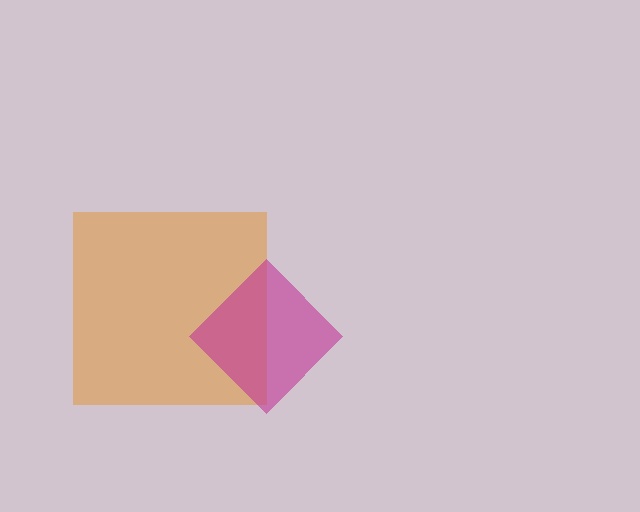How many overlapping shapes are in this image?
There are 2 overlapping shapes in the image.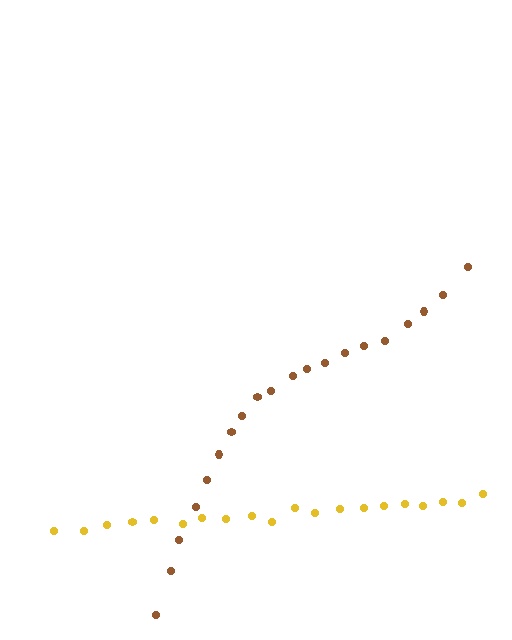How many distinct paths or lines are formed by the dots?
There are 2 distinct paths.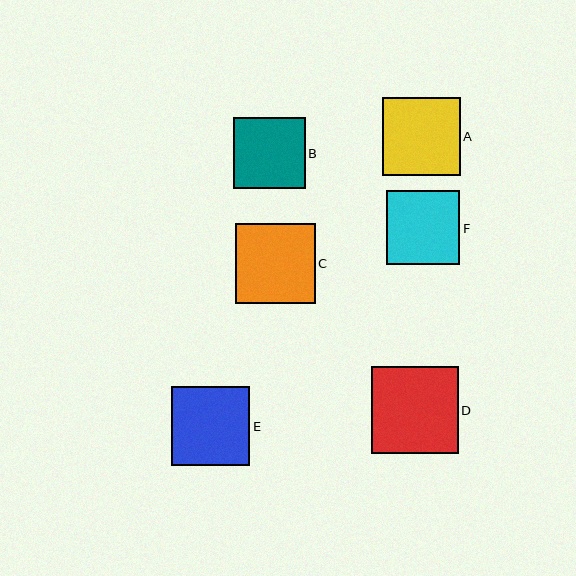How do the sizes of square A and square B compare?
Square A and square B are approximately the same size.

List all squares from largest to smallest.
From largest to smallest: D, C, E, A, F, B.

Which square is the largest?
Square D is the largest with a size of approximately 86 pixels.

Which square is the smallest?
Square B is the smallest with a size of approximately 71 pixels.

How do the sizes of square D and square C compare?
Square D and square C are approximately the same size.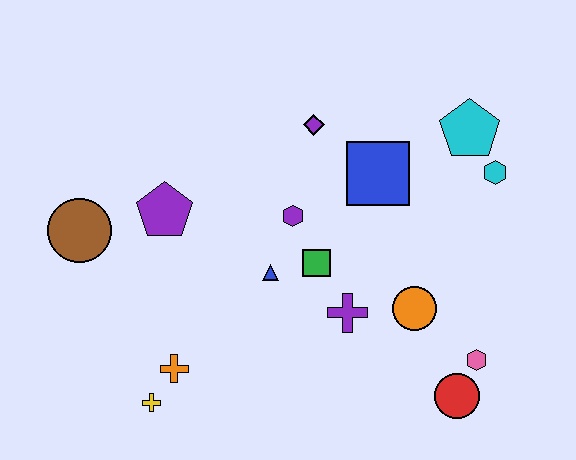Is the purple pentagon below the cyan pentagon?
Yes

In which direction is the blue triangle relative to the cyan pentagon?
The blue triangle is to the left of the cyan pentagon.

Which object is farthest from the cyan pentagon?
The yellow cross is farthest from the cyan pentagon.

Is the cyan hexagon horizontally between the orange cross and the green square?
No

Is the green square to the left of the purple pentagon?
No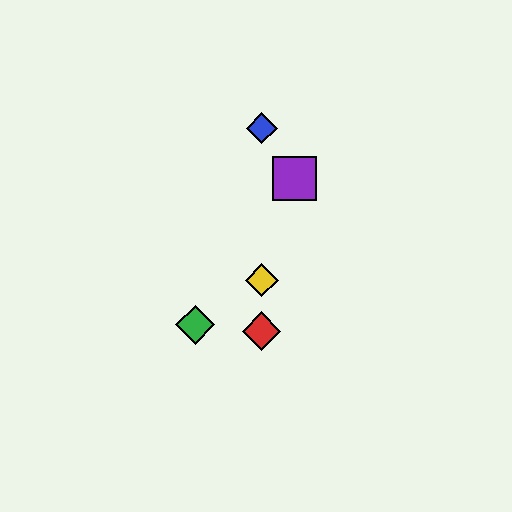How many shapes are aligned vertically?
3 shapes (the red diamond, the blue diamond, the yellow diamond) are aligned vertically.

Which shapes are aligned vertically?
The red diamond, the blue diamond, the yellow diamond are aligned vertically.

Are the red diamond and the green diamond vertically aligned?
No, the red diamond is at x≈262 and the green diamond is at x≈195.